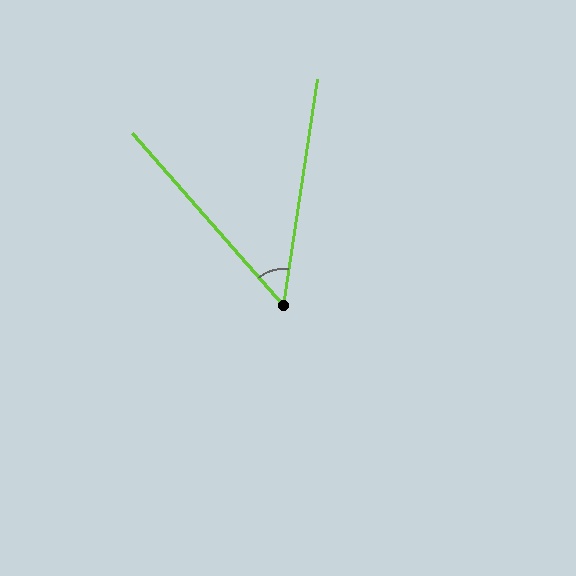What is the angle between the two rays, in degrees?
Approximately 50 degrees.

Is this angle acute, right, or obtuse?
It is acute.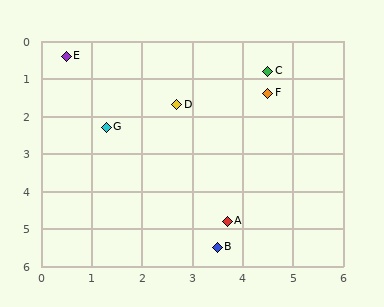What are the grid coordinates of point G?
Point G is at approximately (1.3, 2.3).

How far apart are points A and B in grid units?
Points A and B are about 0.7 grid units apart.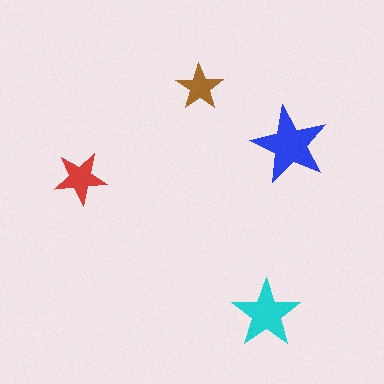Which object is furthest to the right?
The blue star is rightmost.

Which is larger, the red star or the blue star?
The blue one.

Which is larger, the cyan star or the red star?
The cyan one.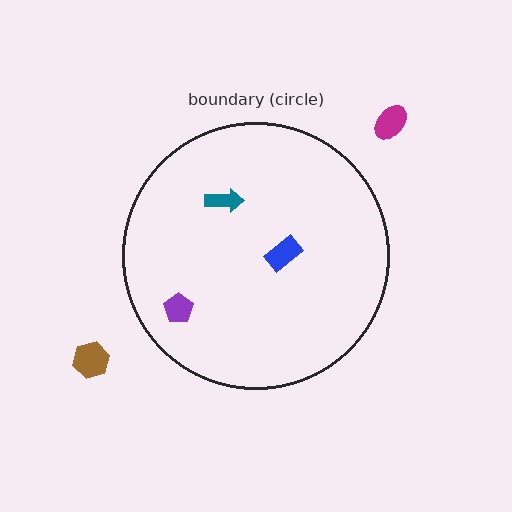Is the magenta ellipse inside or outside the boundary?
Outside.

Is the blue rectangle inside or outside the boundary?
Inside.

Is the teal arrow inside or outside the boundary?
Inside.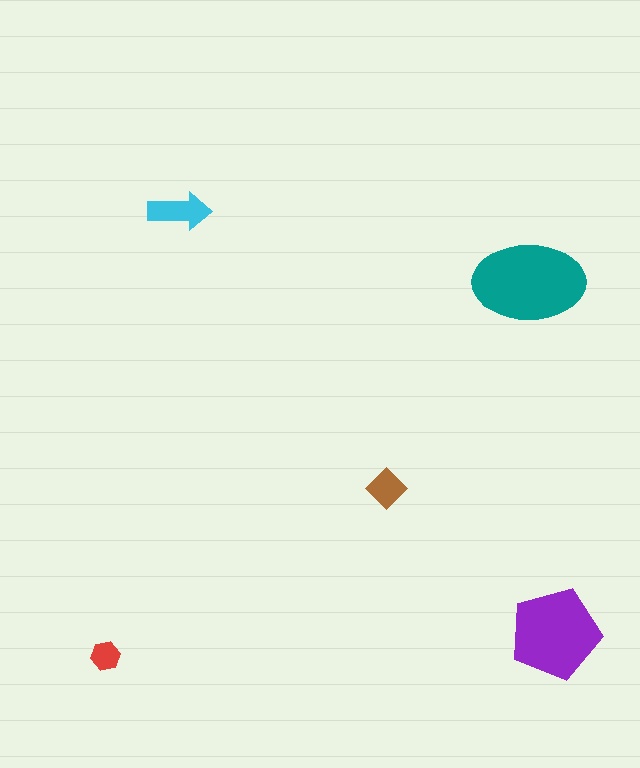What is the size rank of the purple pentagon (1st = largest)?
2nd.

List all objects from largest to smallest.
The teal ellipse, the purple pentagon, the cyan arrow, the brown diamond, the red hexagon.